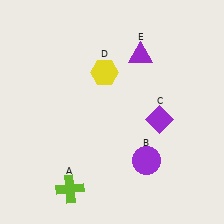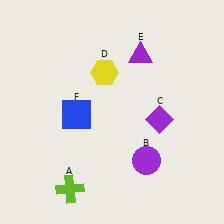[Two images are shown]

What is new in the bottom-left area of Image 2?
A blue square (F) was added in the bottom-left area of Image 2.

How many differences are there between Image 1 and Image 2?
There is 1 difference between the two images.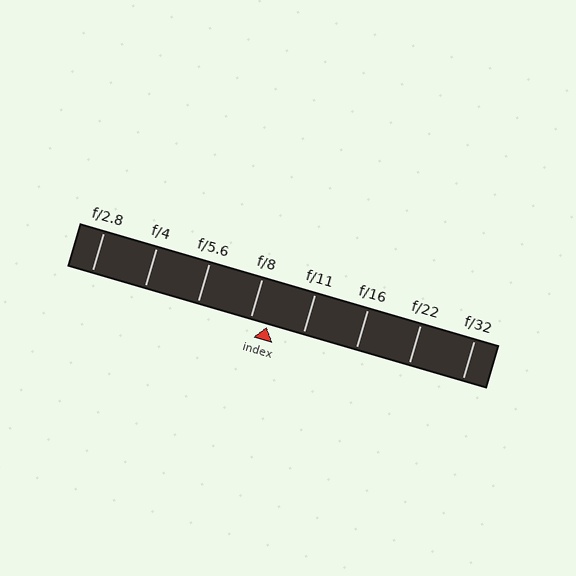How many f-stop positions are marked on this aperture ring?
There are 8 f-stop positions marked.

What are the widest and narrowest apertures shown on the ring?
The widest aperture shown is f/2.8 and the narrowest is f/32.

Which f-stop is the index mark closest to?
The index mark is closest to f/8.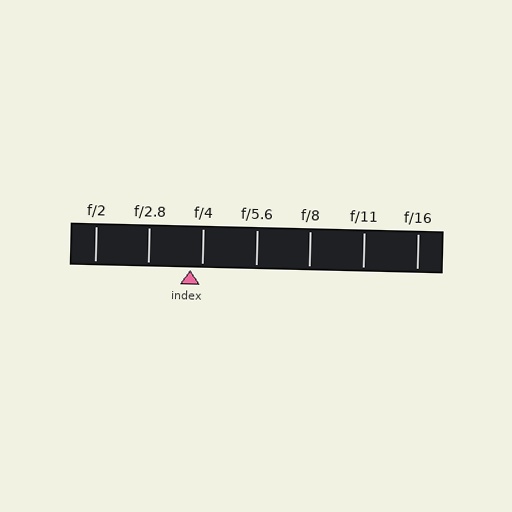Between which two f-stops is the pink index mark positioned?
The index mark is between f/2.8 and f/4.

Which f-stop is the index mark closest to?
The index mark is closest to f/4.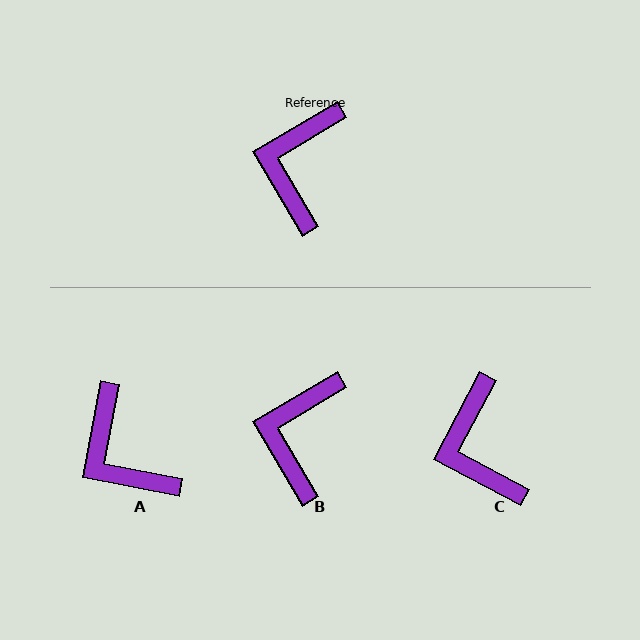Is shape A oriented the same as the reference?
No, it is off by about 48 degrees.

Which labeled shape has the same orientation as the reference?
B.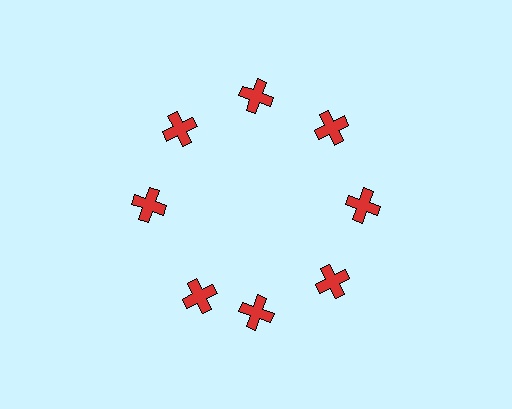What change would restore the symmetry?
The symmetry would be restored by rotating it back into even spacing with its neighbors so that all 8 crosses sit at equal angles and equal distance from the center.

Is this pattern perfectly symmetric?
No. The 8 red crosses are arranged in a ring, but one element near the 8 o'clock position is rotated out of alignment along the ring, breaking the 8-fold rotational symmetry.